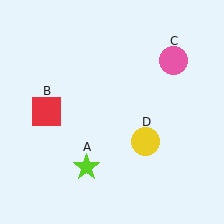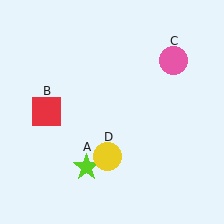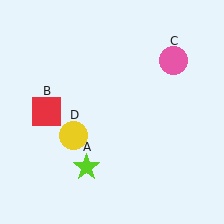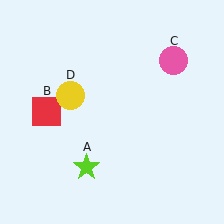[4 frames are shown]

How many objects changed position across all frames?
1 object changed position: yellow circle (object D).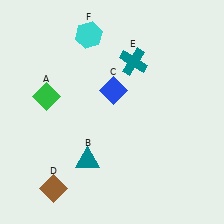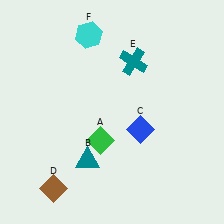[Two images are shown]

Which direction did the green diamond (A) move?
The green diamond (A) moved right.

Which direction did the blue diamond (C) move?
The blue diamond (C) moved down.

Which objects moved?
The objects that moved are: the green diamond (A), the blue diamond (C).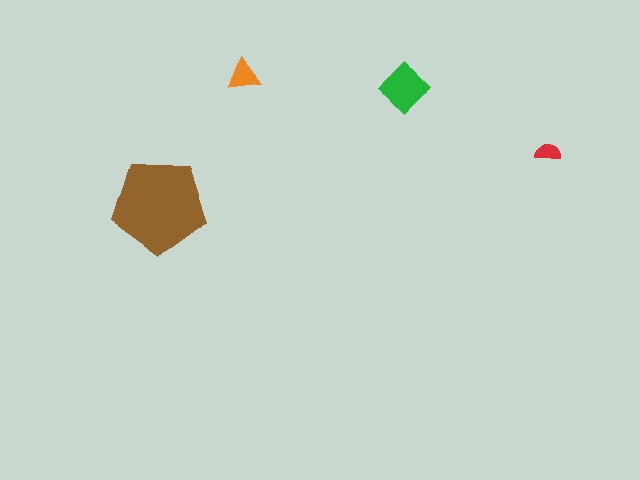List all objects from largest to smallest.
The brown pentagon, the green diamond, the orange triangle, the red semicircle.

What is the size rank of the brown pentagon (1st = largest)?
1st.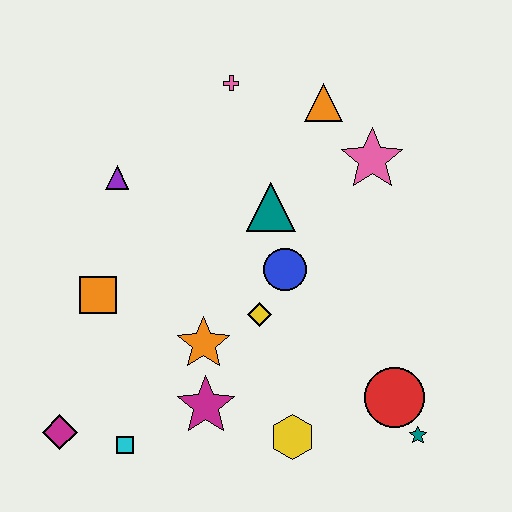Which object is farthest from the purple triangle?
The teal star is farthest from the purple triangle.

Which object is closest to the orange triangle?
The pink star is closest to the orange triangle.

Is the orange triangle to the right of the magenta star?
Yes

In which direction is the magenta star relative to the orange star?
The magenta star is below the orange star.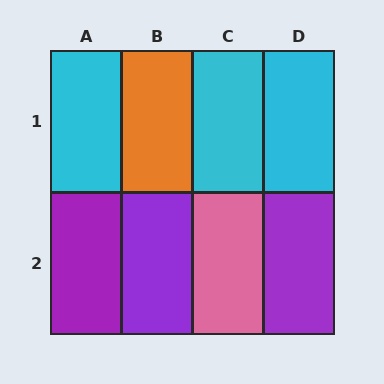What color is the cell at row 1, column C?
Cyan.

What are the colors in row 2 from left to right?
Purple, purple, pink, purple.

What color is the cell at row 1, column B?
Orange.